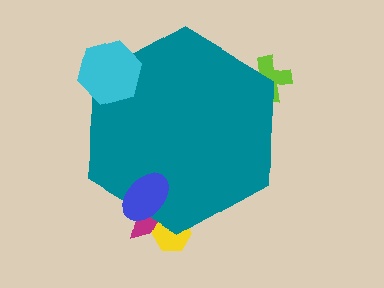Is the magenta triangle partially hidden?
Yes, the magenta triangle is partially hidden behind the teal hexagon.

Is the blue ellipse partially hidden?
No, the blue ellipse is fully visible.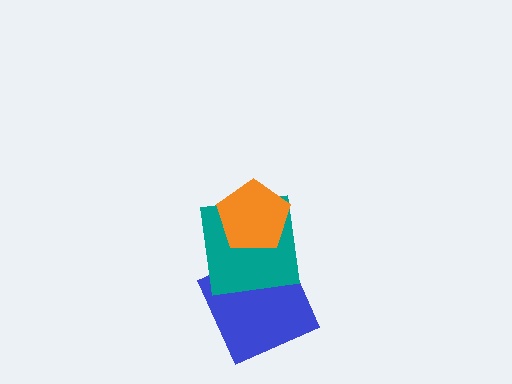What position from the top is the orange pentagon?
The orange pentagon is 1st from the top.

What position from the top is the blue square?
The blue square is 3rd from the top.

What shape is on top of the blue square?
The teal square is on top of the blue square.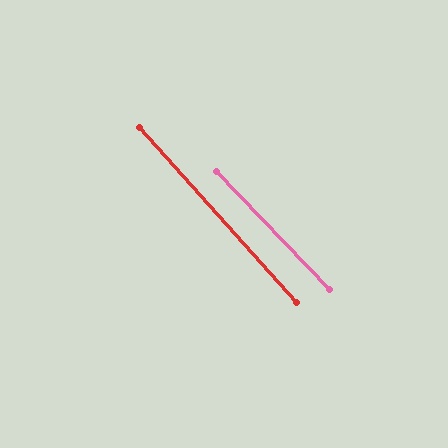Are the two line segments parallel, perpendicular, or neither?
Parallel — their directions differ by only 1.8°.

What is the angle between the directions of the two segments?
Approximately 2 degrees.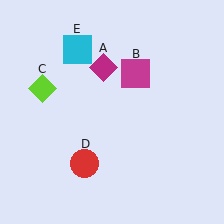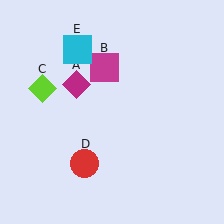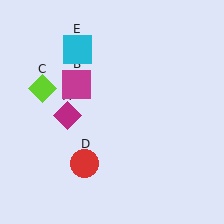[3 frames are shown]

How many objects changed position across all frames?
2 objects changed position: magenta diamond (object A), magenta square (object B).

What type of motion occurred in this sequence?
The magenta diamond (object A), magenta square (object B) rotated counterclockwise around the center of the scene.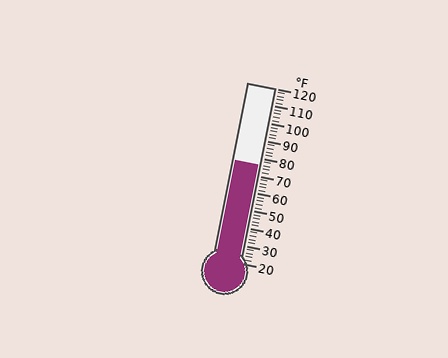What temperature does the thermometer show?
The thermometer shows approximately 76°F.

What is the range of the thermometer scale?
The thermometer scale ranges from 20°F to 120°F.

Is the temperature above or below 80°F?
The temperature is below 80°F.